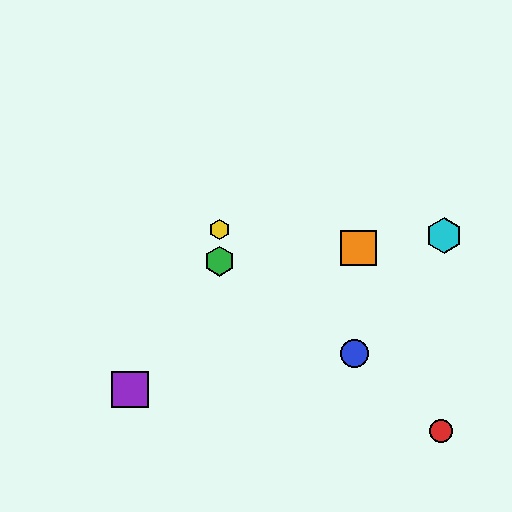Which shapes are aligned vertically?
The green hexagon, the yellow hexagon are aligned vertically.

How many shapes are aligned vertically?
2 shapes (the green hexagon, the yellow hexagon) are aligned vertically.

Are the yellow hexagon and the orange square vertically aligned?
No, the yellow hexagon is at x≈220 and the orange square is at x≈358.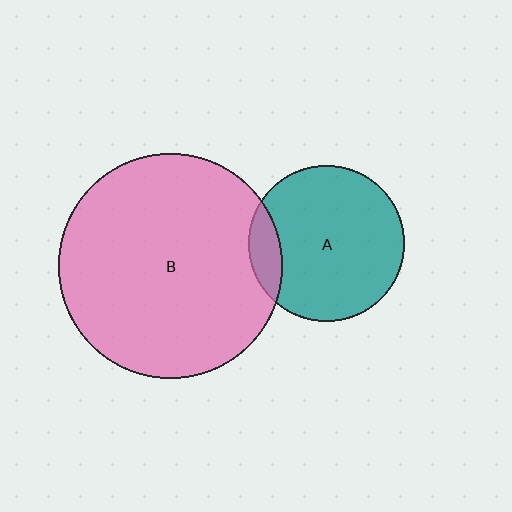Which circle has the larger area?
Circle B (pink).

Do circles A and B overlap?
Yes.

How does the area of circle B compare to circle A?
Approximately 2.1 times.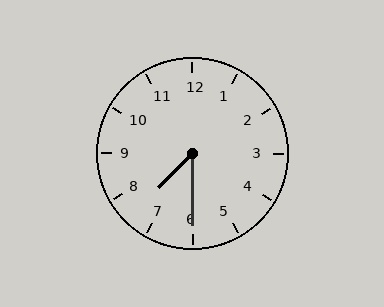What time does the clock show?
7:30.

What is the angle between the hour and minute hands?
Approximately 45 degrees.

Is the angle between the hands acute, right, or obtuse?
It is acute.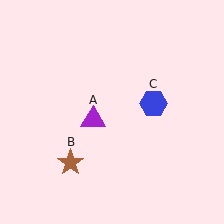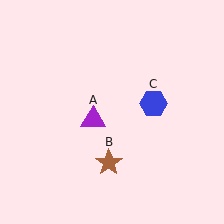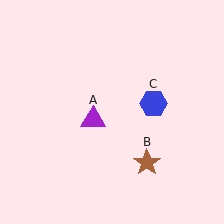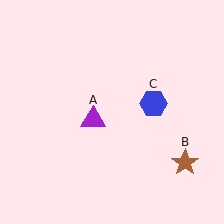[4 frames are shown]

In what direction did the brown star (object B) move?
The brown star (object B) moved right.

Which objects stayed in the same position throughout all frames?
Purple triangle (object A) and blue hexagon (object C) remained stationary.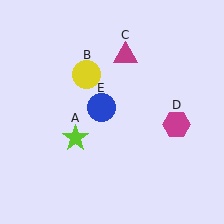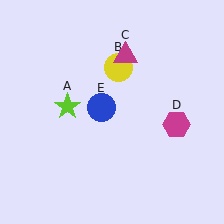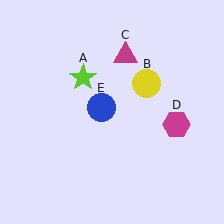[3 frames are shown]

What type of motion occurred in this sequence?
The lime star (object A), yellow circle (object B) rotated clockwise around the center of the scene.